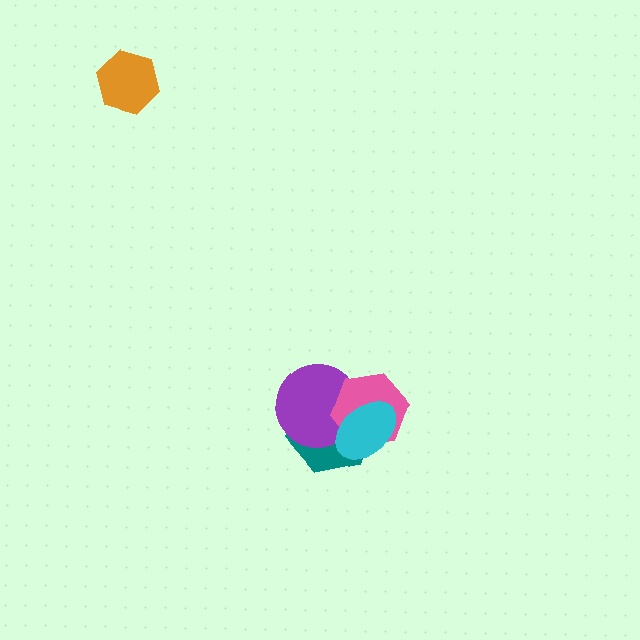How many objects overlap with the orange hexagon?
0 objects overlap with the orange hexagon.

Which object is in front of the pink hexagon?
The cyan ellipse is in front of the pink hexagon.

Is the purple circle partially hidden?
Yes, it is partially covered by another shape.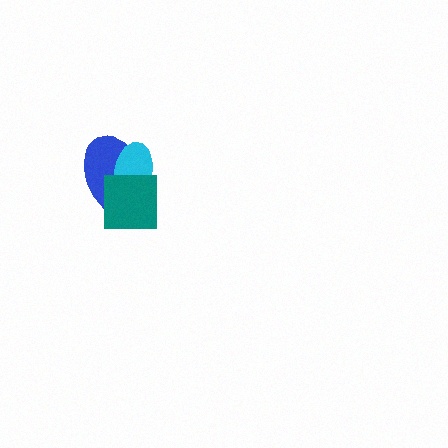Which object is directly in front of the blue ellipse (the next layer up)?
The cyan ellipse is directly in front of the blue ellipse.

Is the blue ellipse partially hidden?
Yes, it is partially covered by another shape.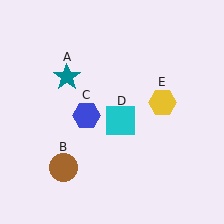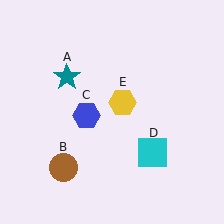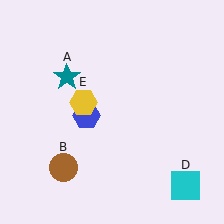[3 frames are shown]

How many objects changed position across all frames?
2 objects changed position: cyan square (object D), yellow hexagon (object E).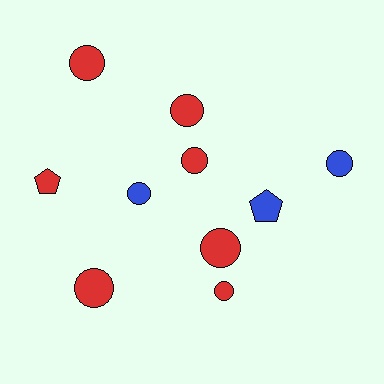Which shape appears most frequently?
Circle, with 8 objects.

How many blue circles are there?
There are 2 blue circles.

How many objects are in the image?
There are 10 objects.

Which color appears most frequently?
Red, with 7 objects.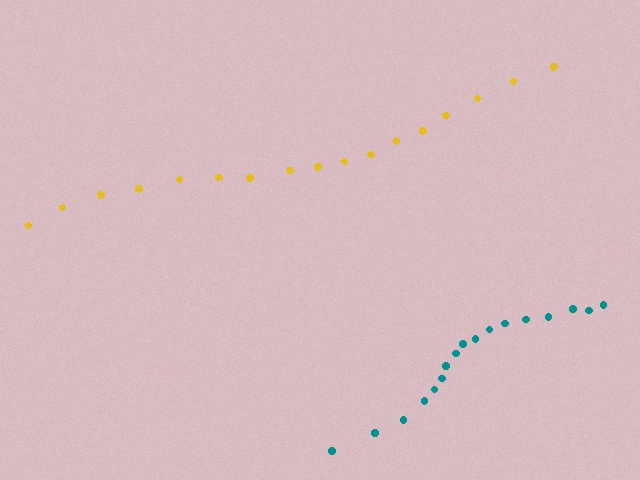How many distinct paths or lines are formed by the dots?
There are 2 distinct paths.